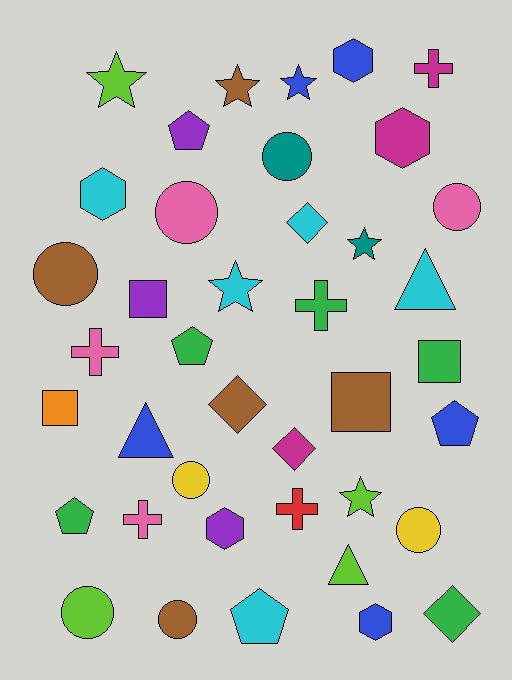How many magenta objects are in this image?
There are 3 magenta objects.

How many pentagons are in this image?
There are 5 pentagons.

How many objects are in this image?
There are 40 objects.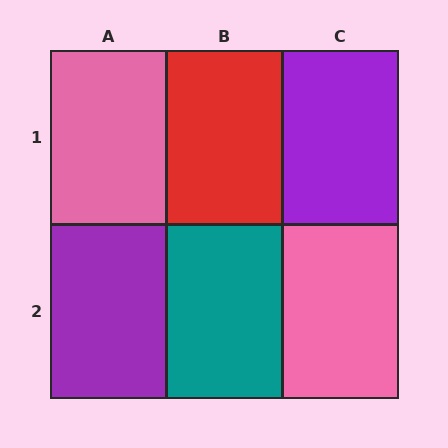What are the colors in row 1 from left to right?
Pink, red, purple.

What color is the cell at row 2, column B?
Teal.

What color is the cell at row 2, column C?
Pink.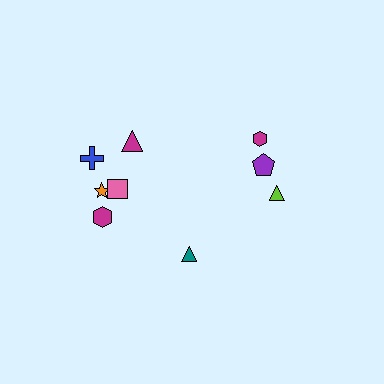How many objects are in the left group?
There are 6 objects.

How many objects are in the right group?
There are 3 objects.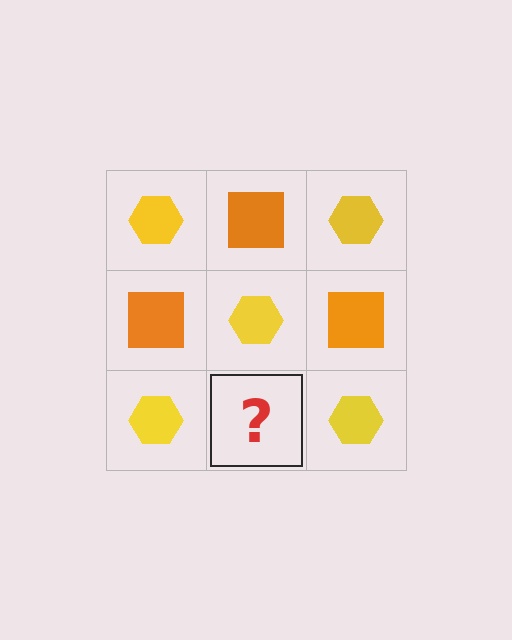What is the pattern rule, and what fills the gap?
The rule is that it alternates yellow hexagon and orange square in a checkerboard pattern. The gap should be filled with an orange square.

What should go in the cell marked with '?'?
The missing cell should contain an orange square.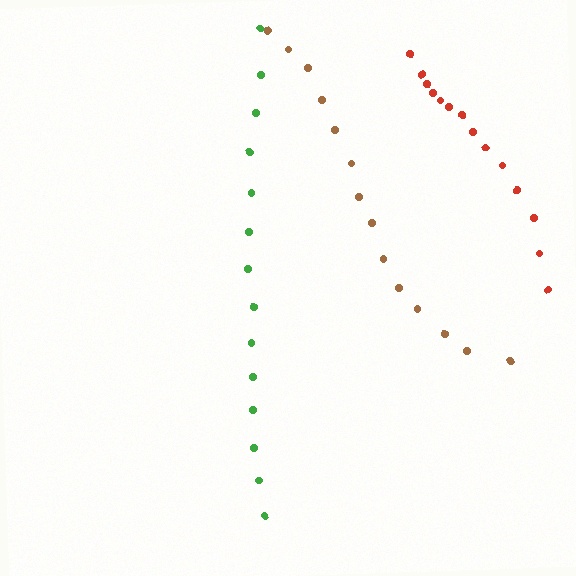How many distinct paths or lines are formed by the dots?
There are 3 distinct paths.